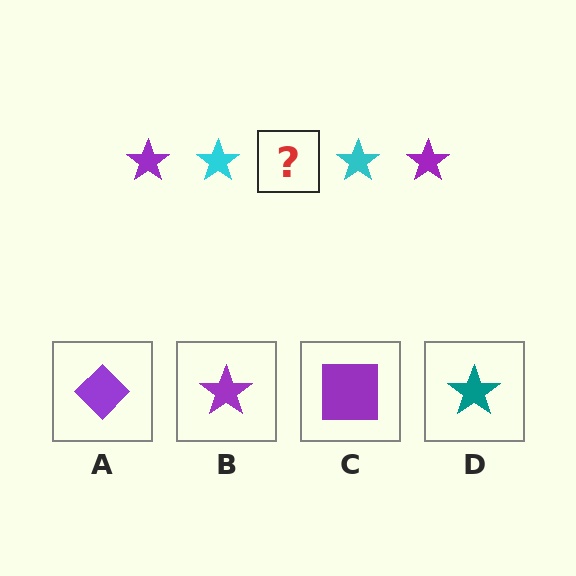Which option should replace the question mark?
Option B.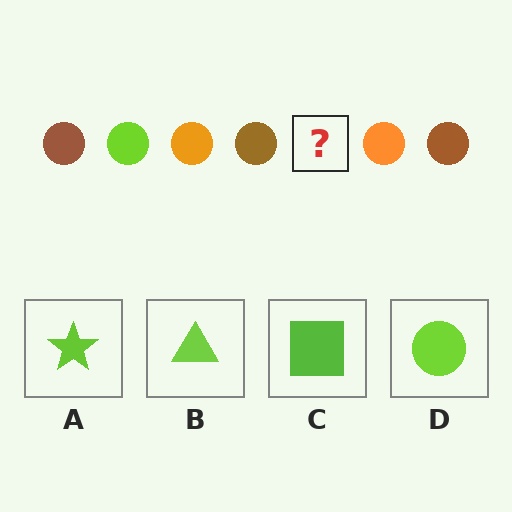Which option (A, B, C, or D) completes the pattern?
D.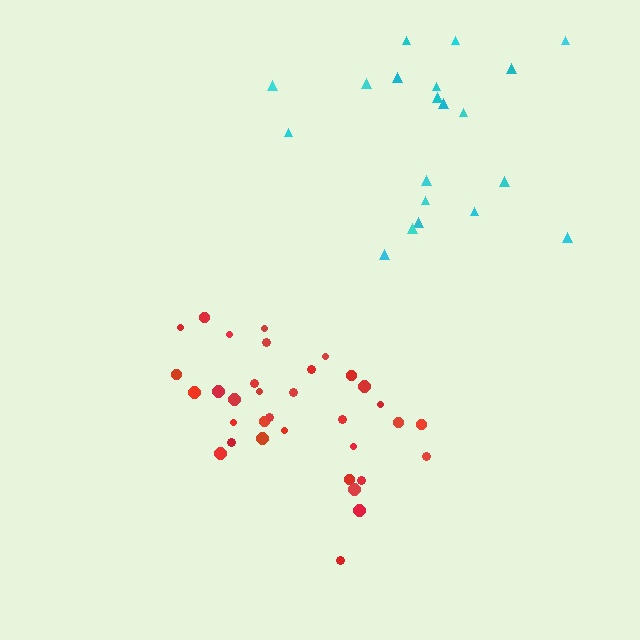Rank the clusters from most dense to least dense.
red, cyan.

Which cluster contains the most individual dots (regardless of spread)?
Red (34).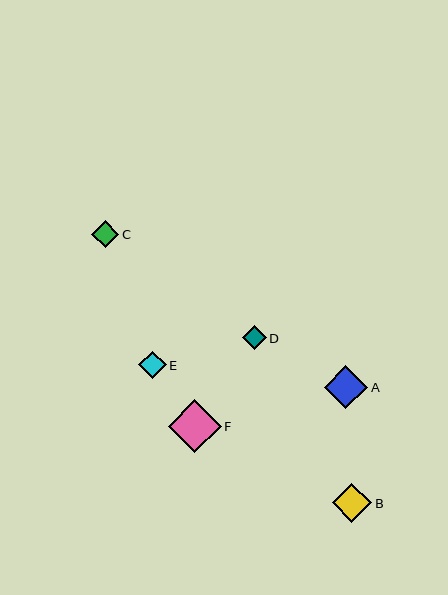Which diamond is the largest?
Diamond F is the largest with a size of approximately 53 pixels.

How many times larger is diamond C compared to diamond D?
Diamond C is approximately 1.1 times the size of diamond D.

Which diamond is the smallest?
Diamond D is the smallest with a size of approximately 24 pixels.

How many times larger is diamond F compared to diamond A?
Diamond F is approximately 1.2 times the size of diamond A.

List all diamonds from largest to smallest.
From largest to smallest: F, A, B, E, C, D.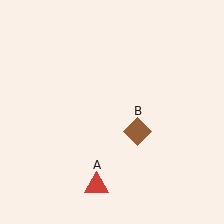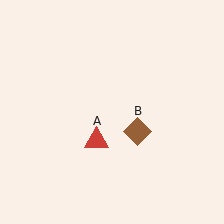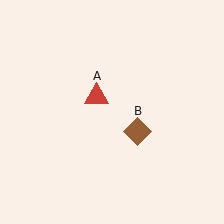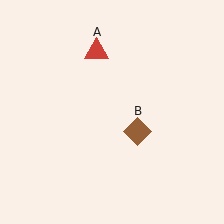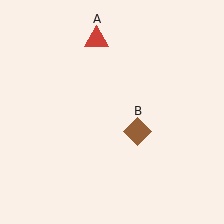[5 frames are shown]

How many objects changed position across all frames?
1 object changed position: red triangle (object A).